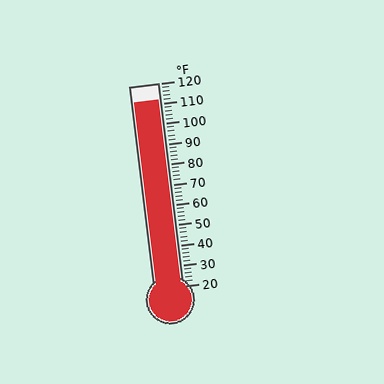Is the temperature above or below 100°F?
The temperature is above 100°F.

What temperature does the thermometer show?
The thermometer shows approximately 112°F.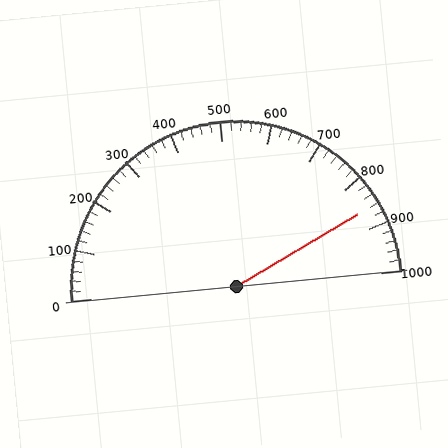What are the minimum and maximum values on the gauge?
The gauge ranges from 0 to 1000.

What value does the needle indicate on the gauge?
The needle indicates approximately 860.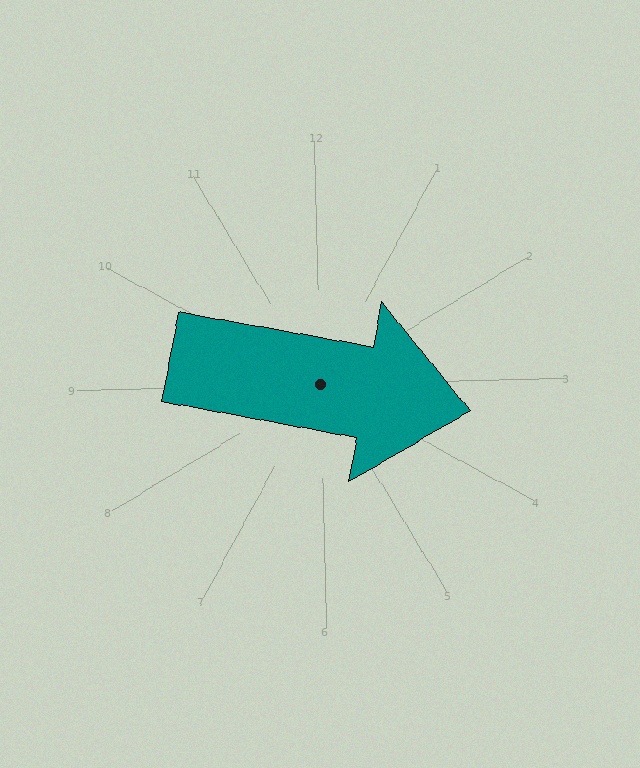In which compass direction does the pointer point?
East.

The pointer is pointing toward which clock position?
Roughly 3 o'clock.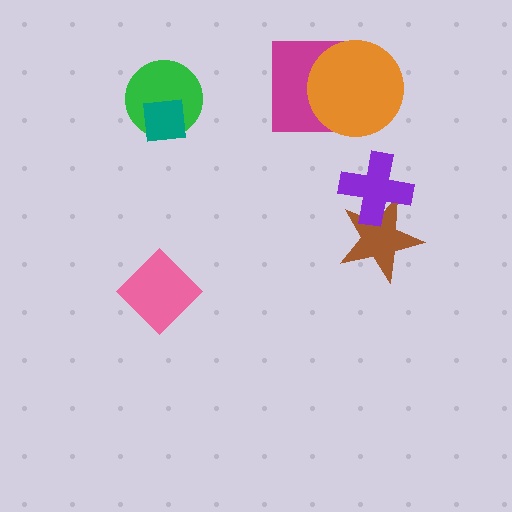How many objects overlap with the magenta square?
1 object overlaps with the magenta square.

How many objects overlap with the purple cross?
1 object overlaps with the purple cross.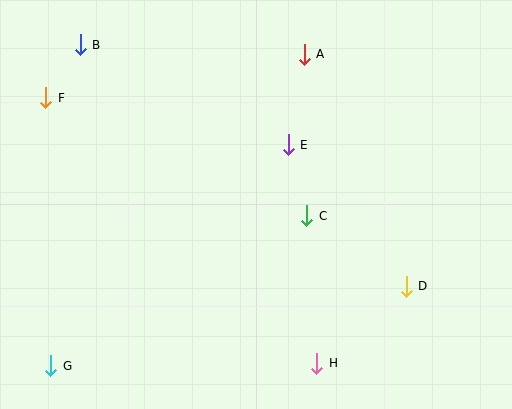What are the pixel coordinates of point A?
Point A is at (304, 54).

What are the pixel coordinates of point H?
Point H is at (317, 363).